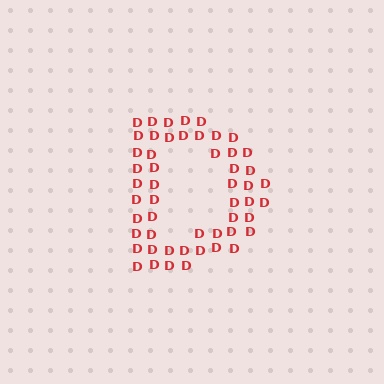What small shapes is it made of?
It is made of small letter D's.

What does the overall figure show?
The overall figure shows the letter D.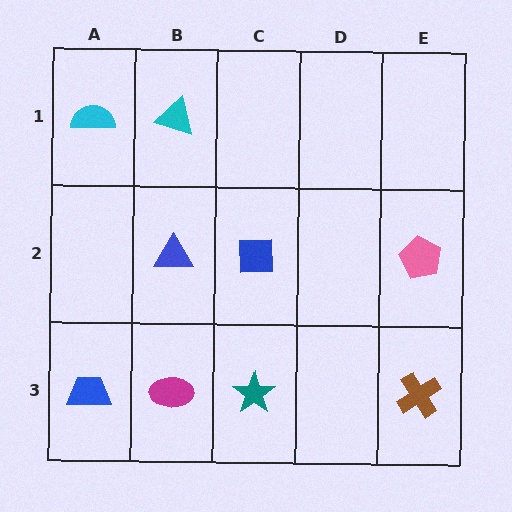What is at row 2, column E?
A pink pentagon.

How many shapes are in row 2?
3 shapes.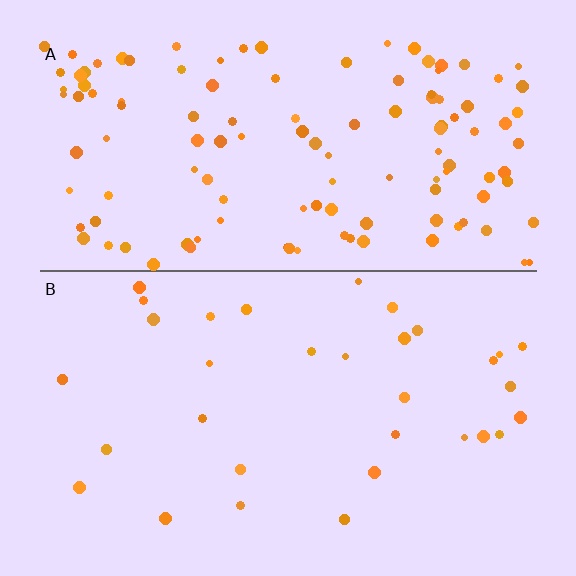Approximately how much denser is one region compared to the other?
Approximately 3.8× — region A over region B.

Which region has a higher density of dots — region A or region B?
A (the top).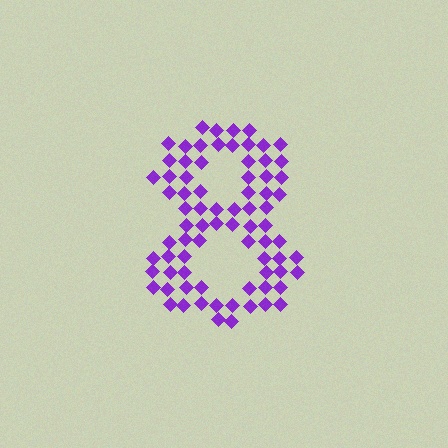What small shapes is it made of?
It is made of small diamonds.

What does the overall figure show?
The overall figure shows the digit 8.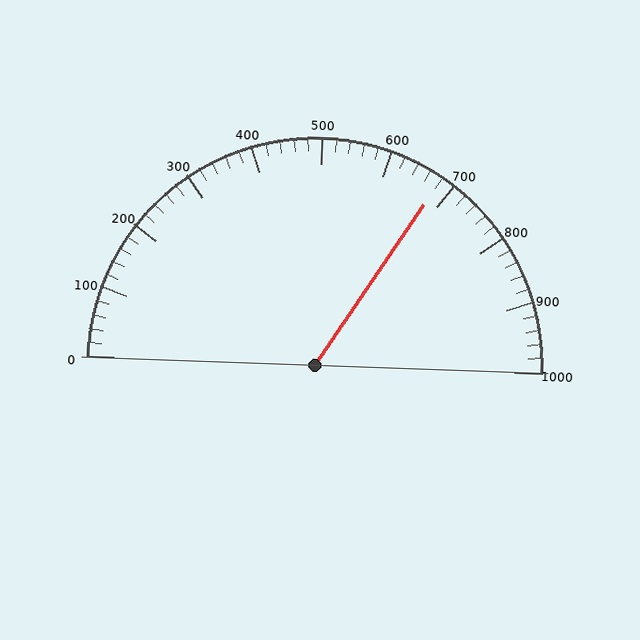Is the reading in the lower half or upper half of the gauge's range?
The reading is in the upper half of the range (0 to 1000).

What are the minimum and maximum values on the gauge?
The gauge ranges from 0 to 1000.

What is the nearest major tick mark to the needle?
The nearest major tick mark is 700.